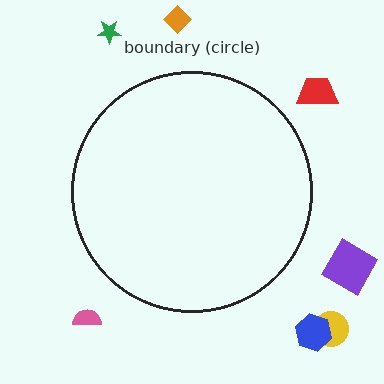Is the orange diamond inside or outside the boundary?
Outside.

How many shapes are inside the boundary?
0 inside, 7 outside.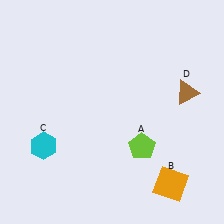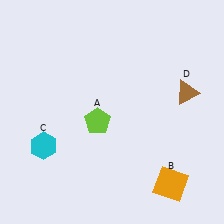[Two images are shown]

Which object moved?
The lime pentagon (A) moved left.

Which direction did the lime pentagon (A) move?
The lime pentagon (A) moved left.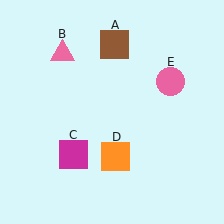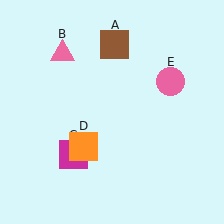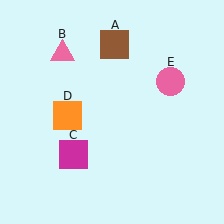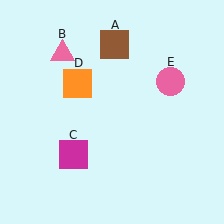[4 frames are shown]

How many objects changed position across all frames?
1 object changed position: orange square (object D).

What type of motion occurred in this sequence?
The orange square (object D) rotated clockwise around the center of the scene.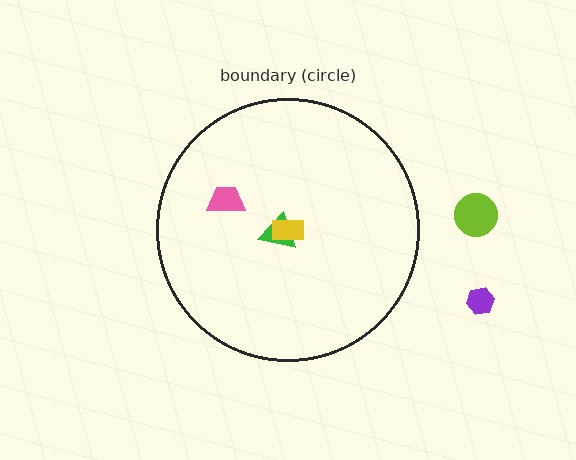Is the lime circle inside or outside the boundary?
Outside.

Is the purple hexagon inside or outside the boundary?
Outside.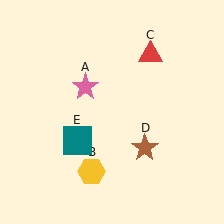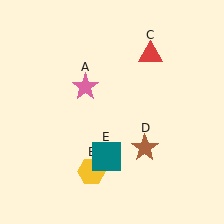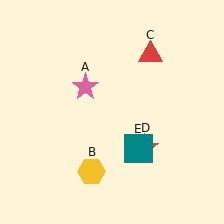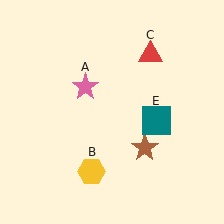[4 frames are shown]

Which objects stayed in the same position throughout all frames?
Pink star (object A) and yellow hexagon (object B) and red triangle (object C) and brown star (object D) remained stationary.